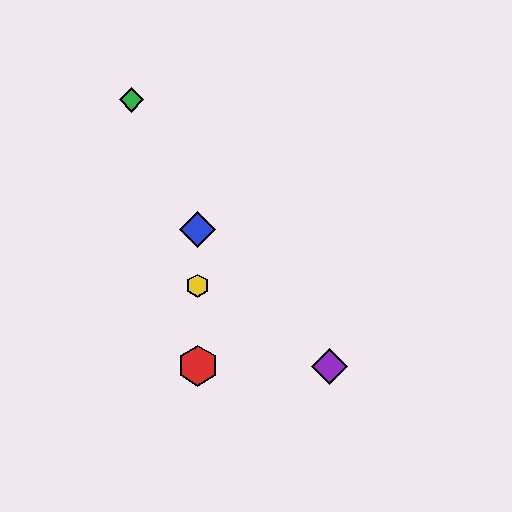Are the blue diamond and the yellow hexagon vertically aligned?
Yes, both are at x≈198.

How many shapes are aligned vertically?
3 shapes (the red hexagon, the blue diamond, the yellow hexagon) are aligned vertically.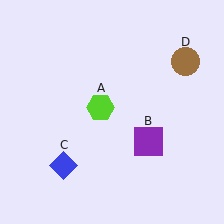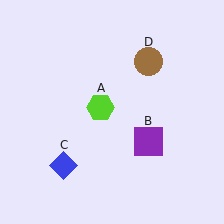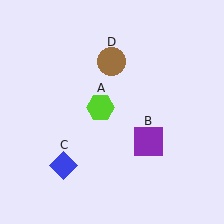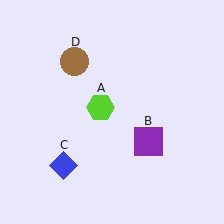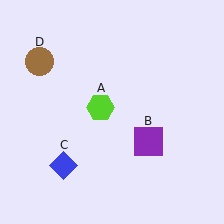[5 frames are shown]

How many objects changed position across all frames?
1 object changed position: brown circle (object D).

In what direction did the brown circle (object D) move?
The brown circle (object D) moved left.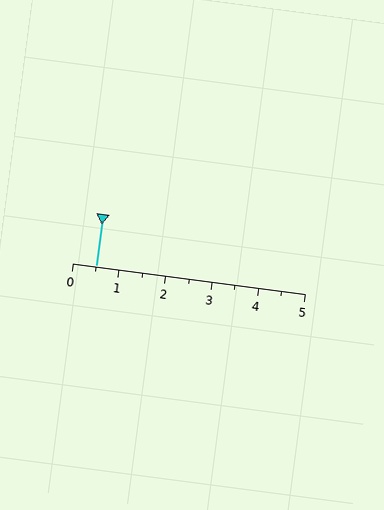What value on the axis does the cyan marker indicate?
The marker indicates approximately 0.5.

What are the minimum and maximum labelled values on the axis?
The axis runs from 0 to 5.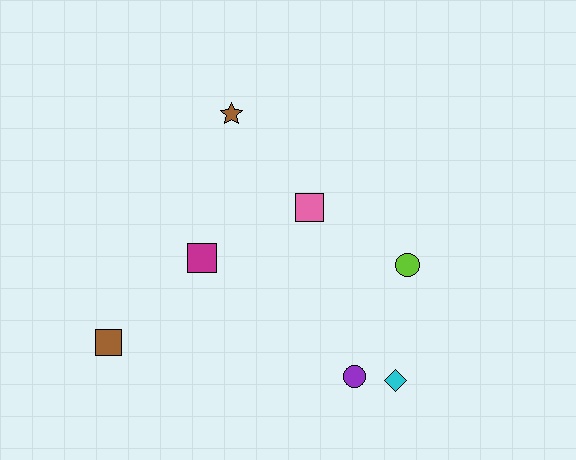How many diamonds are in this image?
There is 1 diamond.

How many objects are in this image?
There are 7 objects.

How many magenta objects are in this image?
There is 1 magenta object.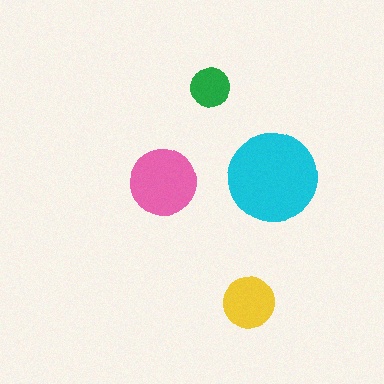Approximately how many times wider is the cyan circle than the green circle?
About 2.5 times wider.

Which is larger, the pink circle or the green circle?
The pink one.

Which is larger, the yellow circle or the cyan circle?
The cyan one.